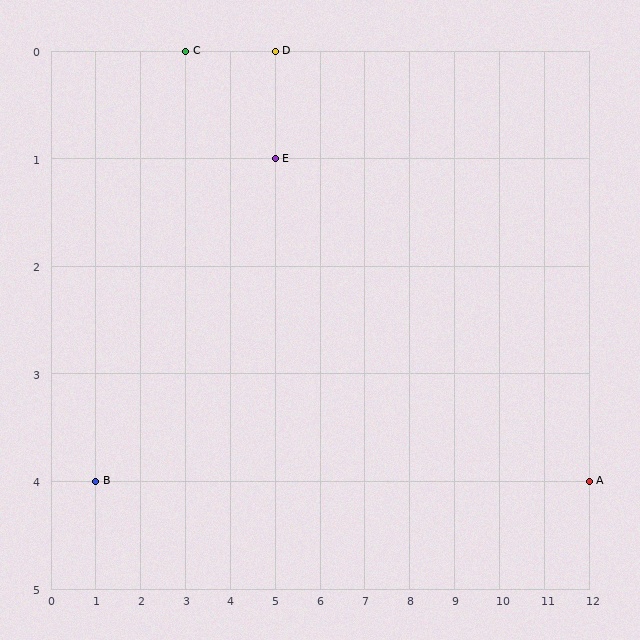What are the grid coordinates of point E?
Point E is at grid coordinates (5, 1).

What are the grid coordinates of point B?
Point B is at grid coordinates (1, 4).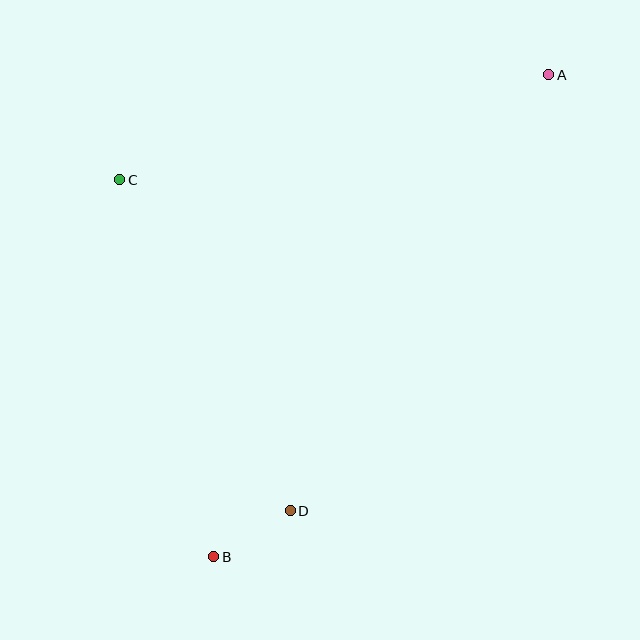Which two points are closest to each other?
Points B and D are closest to each other.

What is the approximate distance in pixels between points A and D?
The distance between A and D is approximately 507 pixels.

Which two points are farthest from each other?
Points A and B are farthest from each other.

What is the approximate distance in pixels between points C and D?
The distance between C and D is approximately 372 pixels.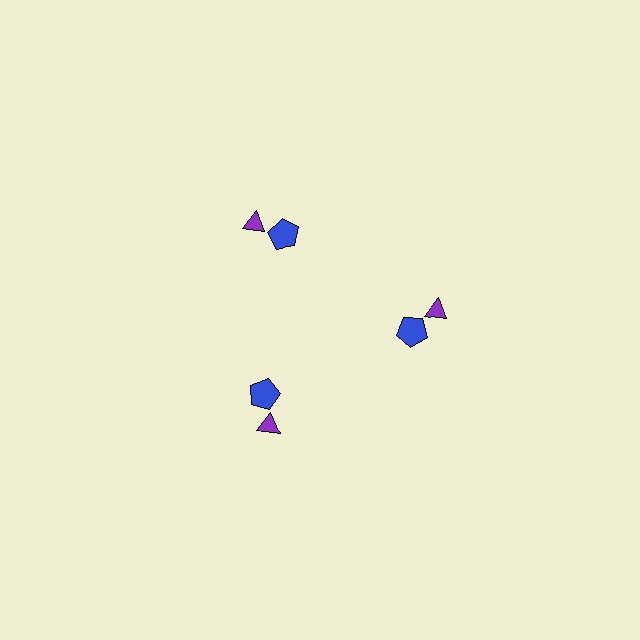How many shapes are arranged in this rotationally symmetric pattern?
There are 6 shapes, arranged in 3 groups of 2.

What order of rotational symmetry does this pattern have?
This pattern has 3-fold rotational symmetry.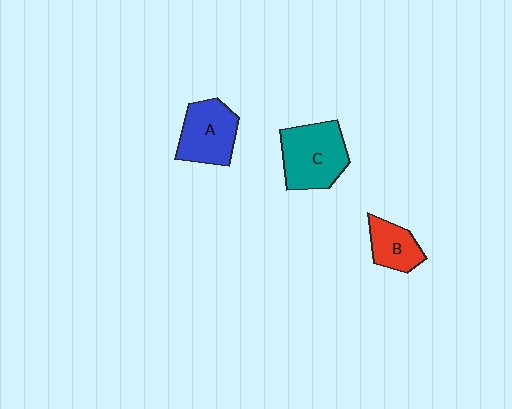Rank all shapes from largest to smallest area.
From largest to smallest: C (teal), A (blue), B (red).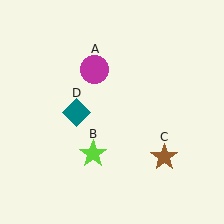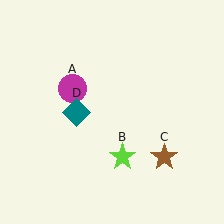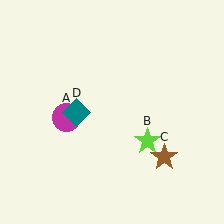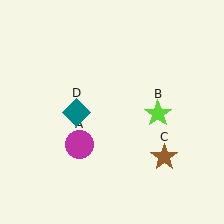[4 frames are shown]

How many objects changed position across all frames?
2 objects changed position: magenta circle (object A), lime star (object B).